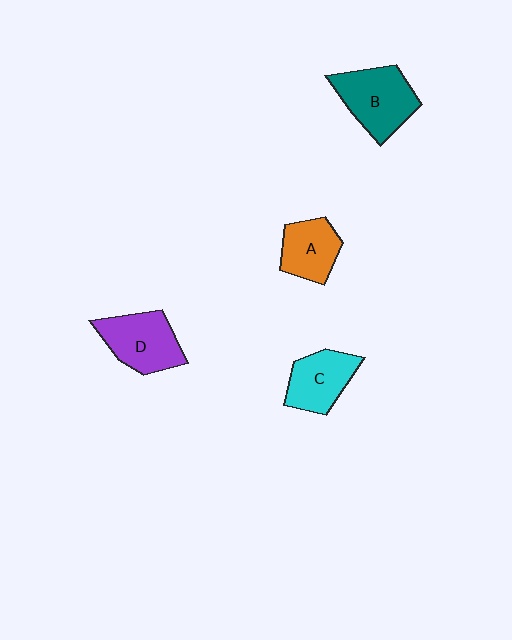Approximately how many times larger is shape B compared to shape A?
Approximately 1.4 times.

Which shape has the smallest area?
Shape A (orange).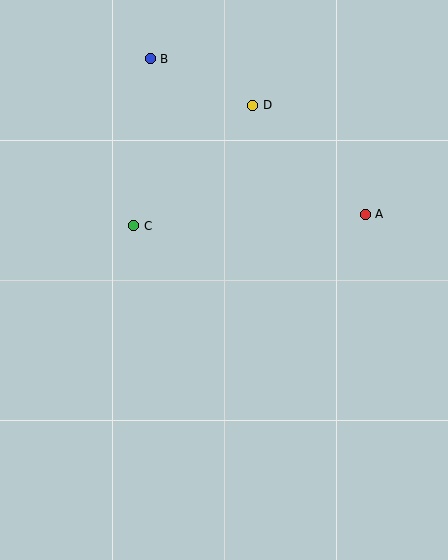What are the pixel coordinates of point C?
Point C is at (134, 226).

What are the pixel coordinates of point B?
Point B is at (150, 59).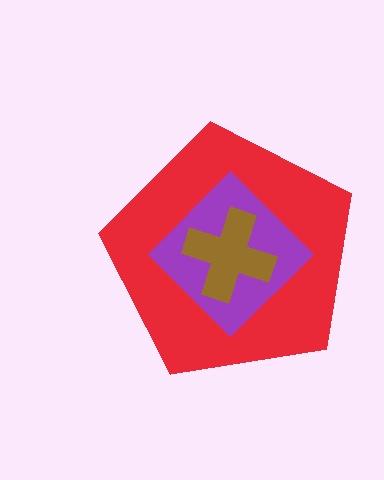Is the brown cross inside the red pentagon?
Yes.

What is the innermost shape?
The brown cross.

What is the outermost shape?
The red pentagon.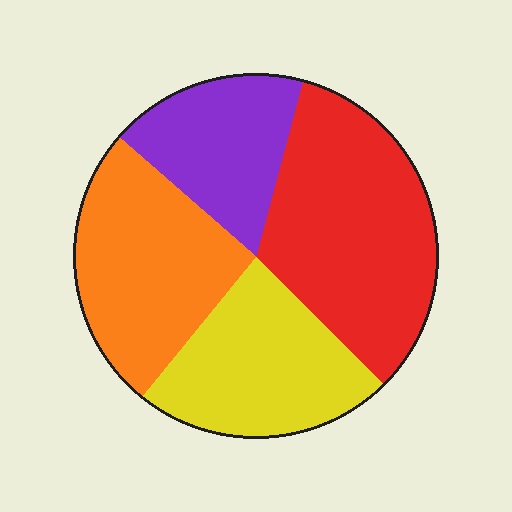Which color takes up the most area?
Red, at roughly 35%.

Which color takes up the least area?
Purple, at roughly 20%.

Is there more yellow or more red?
Red.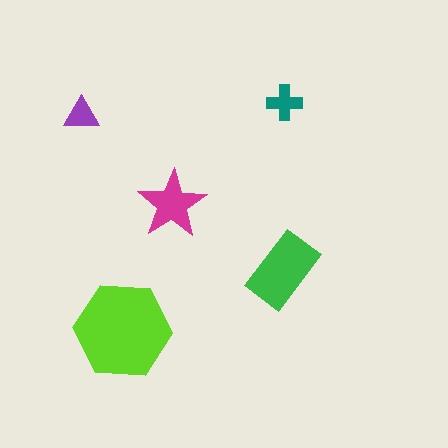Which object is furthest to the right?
The teal cross is rightmost.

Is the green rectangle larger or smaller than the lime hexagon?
Smaller.